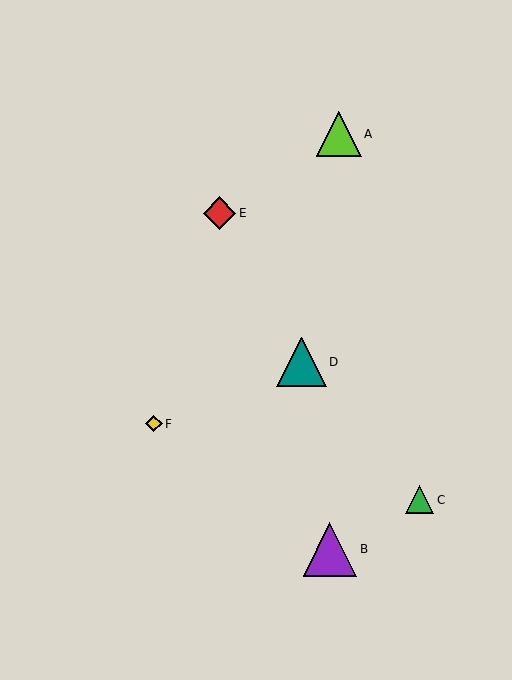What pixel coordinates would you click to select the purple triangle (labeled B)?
Click at (330, 550) to select the purple triangle B.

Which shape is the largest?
The purple triangle (labeled B) is the largest.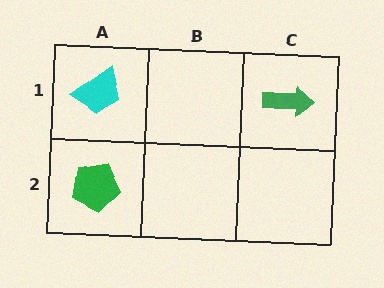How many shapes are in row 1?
2 shapes.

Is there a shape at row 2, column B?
No, that cell is empty.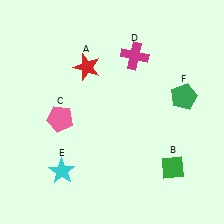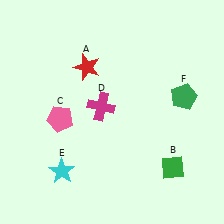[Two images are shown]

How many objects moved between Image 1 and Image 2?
1 object moved between the two images.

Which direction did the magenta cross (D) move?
The magenta cross (D) moved down.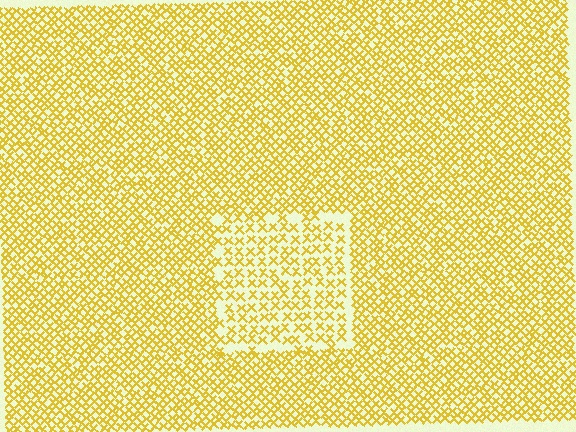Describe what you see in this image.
The image contains small yellow elements arranged at two different densities. A rectangle-shaped region is visible where the elements are less densely packed than the surrounding area.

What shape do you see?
I see a rectangle.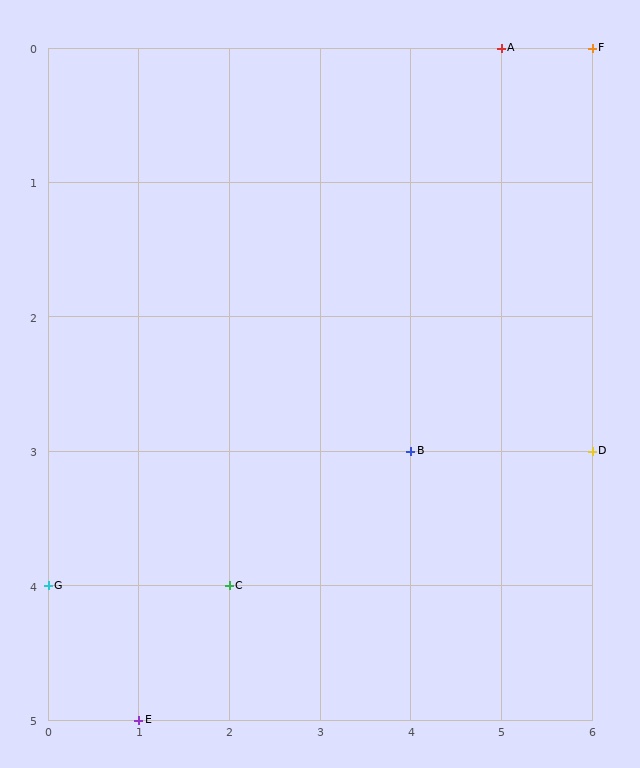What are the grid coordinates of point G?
Point G is at grid coordinates (0, 4).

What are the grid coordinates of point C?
Point C is at grid coordinates (2, 4).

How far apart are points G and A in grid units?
Points G and A are 5 columns and 4 rows apart (about 6.4 grid units diagonally).